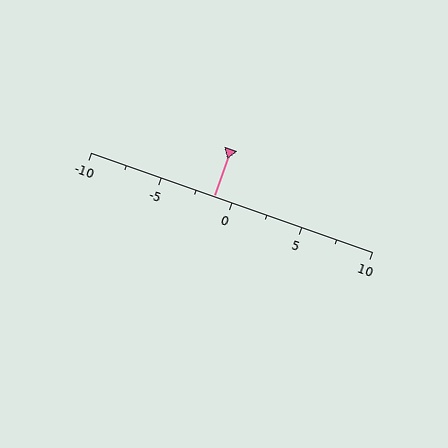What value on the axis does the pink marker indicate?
The marker indicates approximately -1.2.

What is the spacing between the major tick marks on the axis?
The major ticks are spaced 5 apart.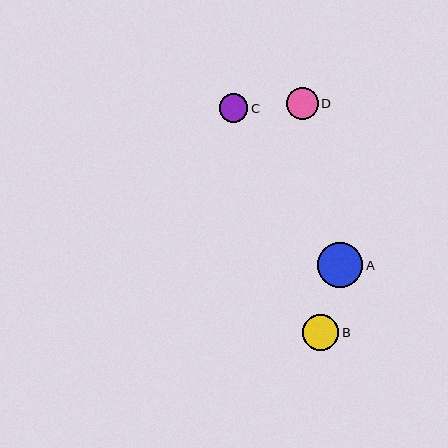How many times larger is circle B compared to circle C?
Circle B is approximately 1.3 times the size of circle C.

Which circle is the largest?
Circle A is the largest with a size of approximately 45 pixels.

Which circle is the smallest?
Circle C is the smallest with a size of approximately 29 pixels.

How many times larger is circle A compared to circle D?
Circle A is approximately 1.4 times the size of circle D.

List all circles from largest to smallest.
From largest to smallest: A, B, D, C.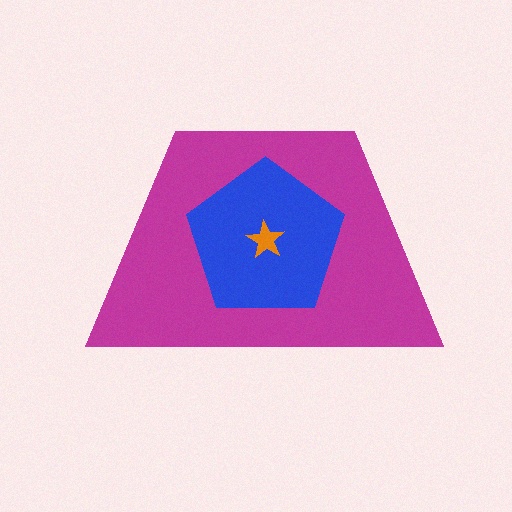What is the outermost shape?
The magenta trapezoid.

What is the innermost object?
The orange star.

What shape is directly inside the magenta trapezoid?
The blue pentagon.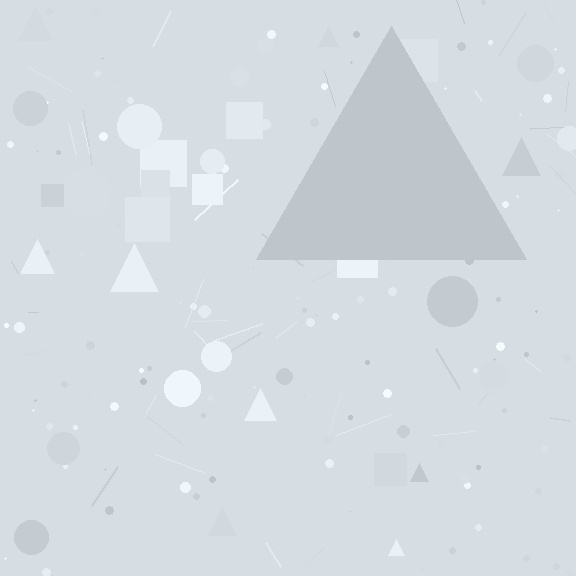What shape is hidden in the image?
A triangle is hidden in the image.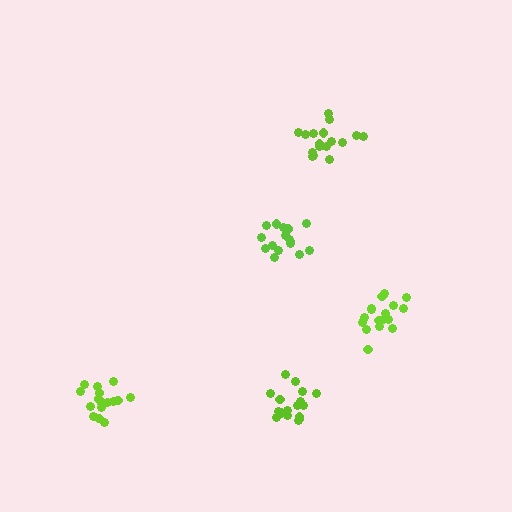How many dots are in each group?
Group 1: 16 dots, Group 2: 17 dots, Group 3: 16 dots, Group 4: 17 dots, Group 5: 17 dots (83 total).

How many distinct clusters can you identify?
There are 5 distinct clusters.